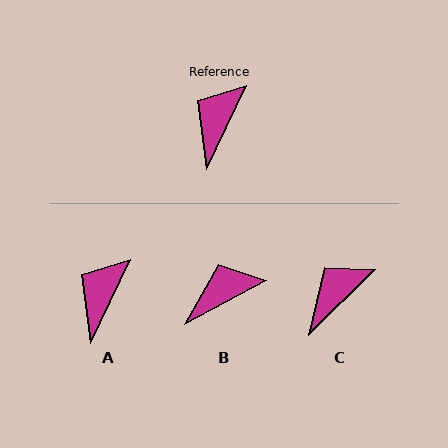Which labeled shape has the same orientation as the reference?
A.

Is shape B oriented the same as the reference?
No, it is off by about 37 degrees.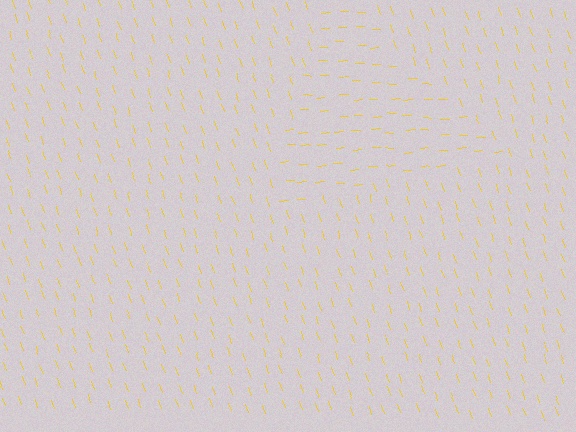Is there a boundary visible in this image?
Yes, there is a texture boundary formed by a change in line orientation.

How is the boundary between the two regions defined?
The boundary is defined purely by a change in line orientation (approximately 73 degrees difference). All lines are the same color and thickness.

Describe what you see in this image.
The image is filled with small yellow line segments. A triangle region in the image has lines oriented differently from the surrounding lines, creating a visible texture boundary.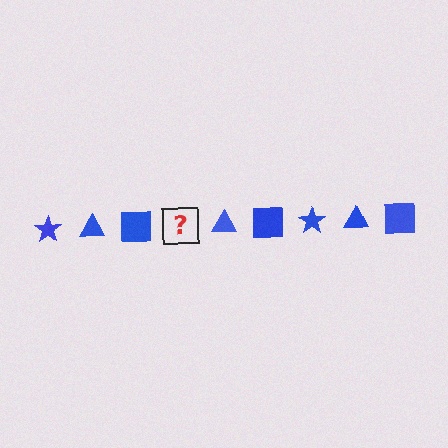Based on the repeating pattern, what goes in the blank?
The blank should be a blue star.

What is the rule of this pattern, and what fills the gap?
The rule is that the pattern cycles through star, triangle, square shapes in blue. The gap should be filled with a blue star.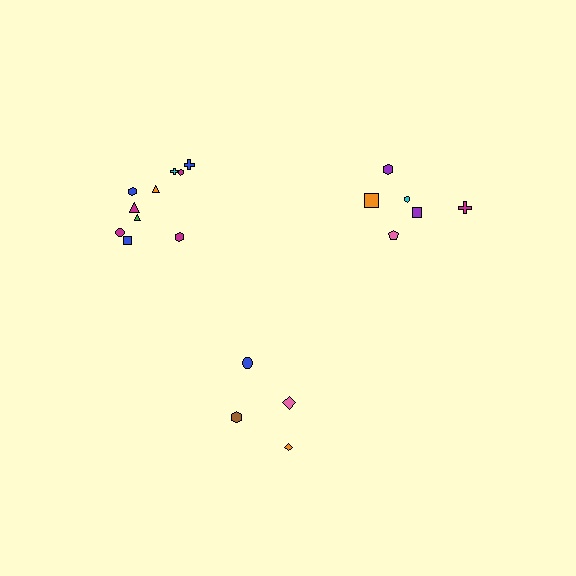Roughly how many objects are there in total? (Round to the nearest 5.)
Roughly 20 objects in total.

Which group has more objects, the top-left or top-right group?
The top-left group.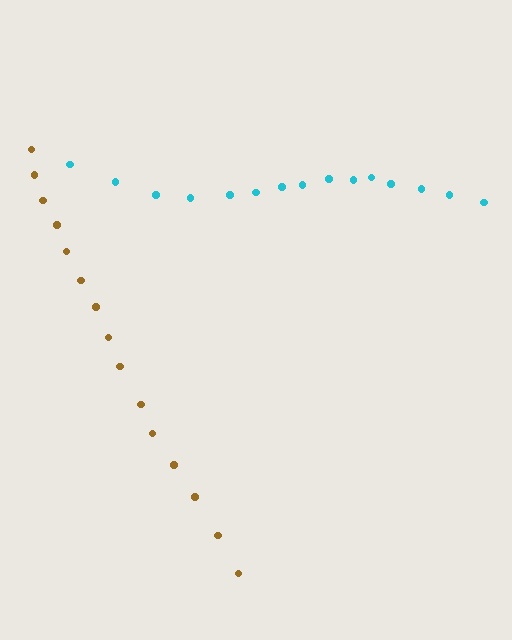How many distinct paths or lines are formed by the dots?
There are 2 distinct paths.